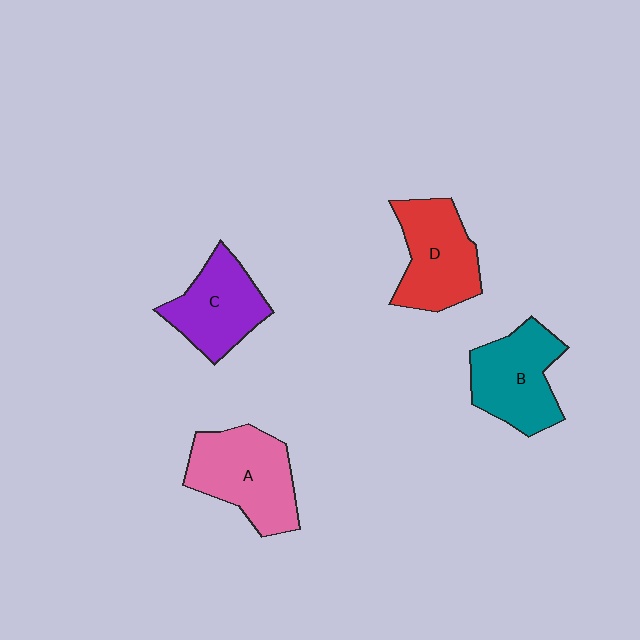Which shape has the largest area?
Shape A (pink).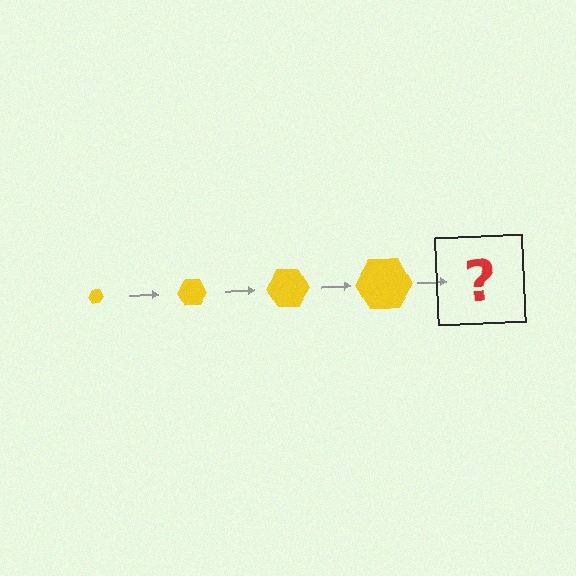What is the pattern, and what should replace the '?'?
The pattern is that the hexagon gets progressively larger each step. The '?' should be a yellow hexagon, larger than the previous one.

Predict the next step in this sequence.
The next step is a yellow hexagon, larger than the previous one.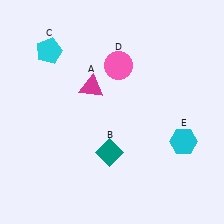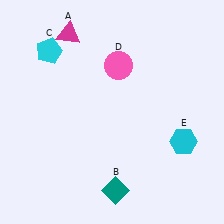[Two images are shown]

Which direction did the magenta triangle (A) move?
The magenta triangle (A) moved up.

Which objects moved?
The objects that moved are: the magenta triangle (A), the teal diamond (B).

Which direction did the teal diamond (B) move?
The teal diamond (B) moved down.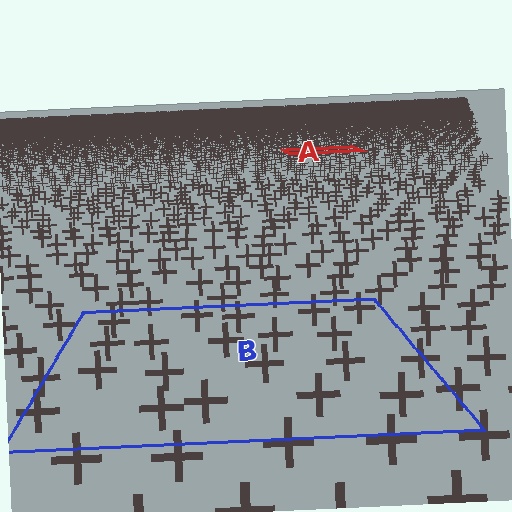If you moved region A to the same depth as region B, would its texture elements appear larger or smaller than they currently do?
They would appear larger. At a closer depth, the same texture elements are projected at a bigger on-screen size.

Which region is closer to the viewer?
Region B is closer. The texture elements there are larger and more spread out.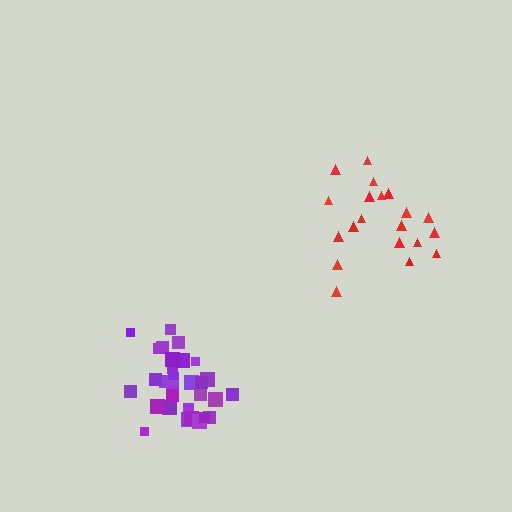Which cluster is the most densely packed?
Purple.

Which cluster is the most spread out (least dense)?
Red.